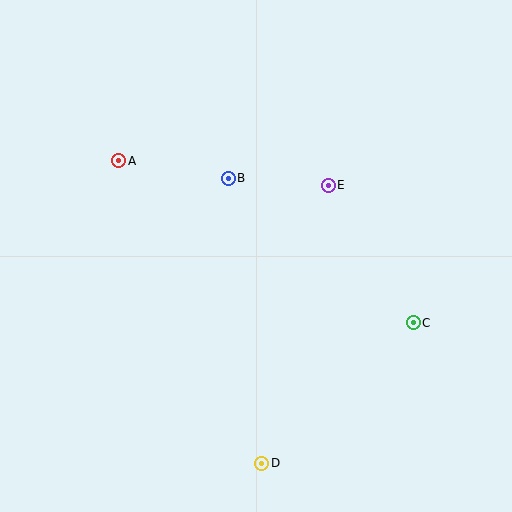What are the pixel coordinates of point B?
Point B is at (228, 178).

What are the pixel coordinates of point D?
Point D is at (261, 463).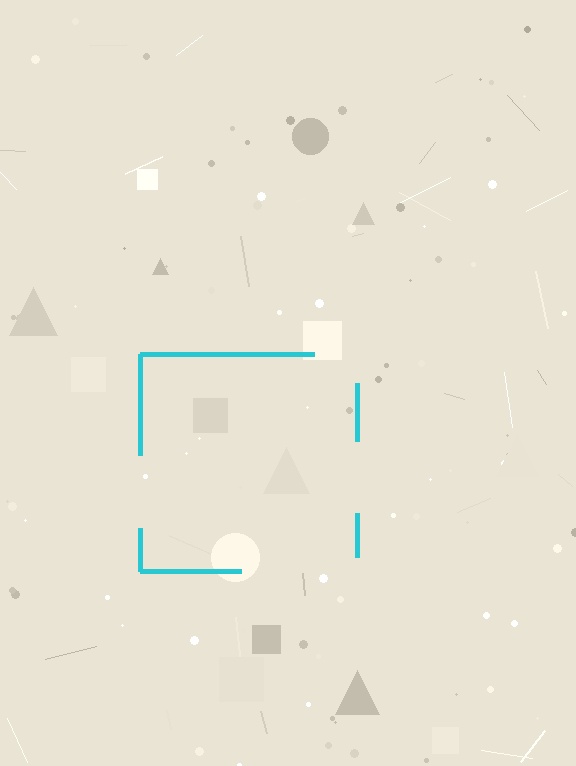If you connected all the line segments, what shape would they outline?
They would outline a square.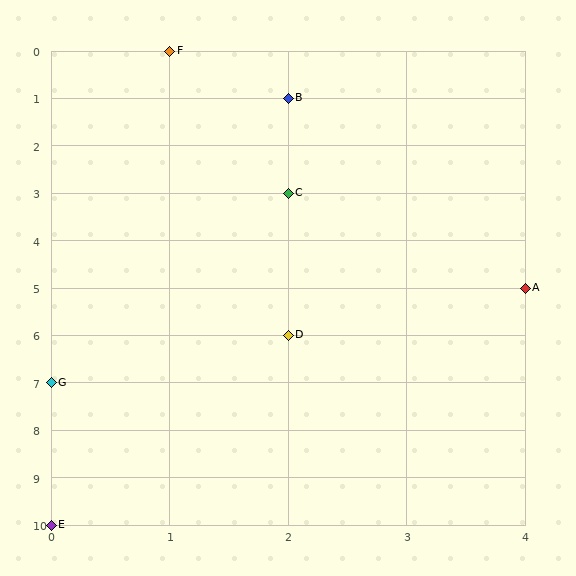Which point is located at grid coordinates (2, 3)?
Point C is at (2, 3).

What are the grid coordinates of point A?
Point A is at grid coordinates (4, 5).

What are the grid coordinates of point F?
Point F is at grid coordinates (1, 0).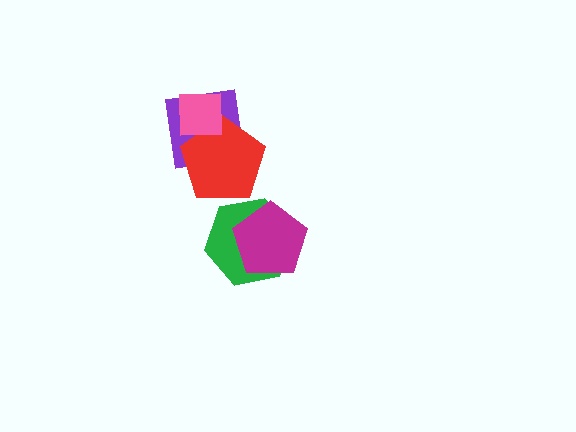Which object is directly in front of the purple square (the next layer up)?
The red pentagon is directly in front of the purple square.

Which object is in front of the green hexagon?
The magenta pentagon is in front of the green hexagon.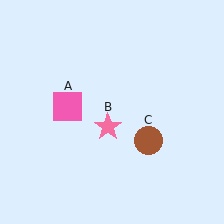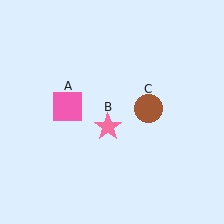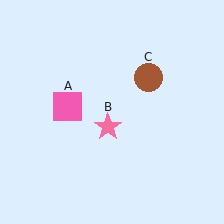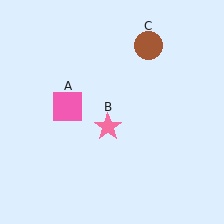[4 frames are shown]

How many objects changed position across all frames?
1 object changed position: brown circle (object C).